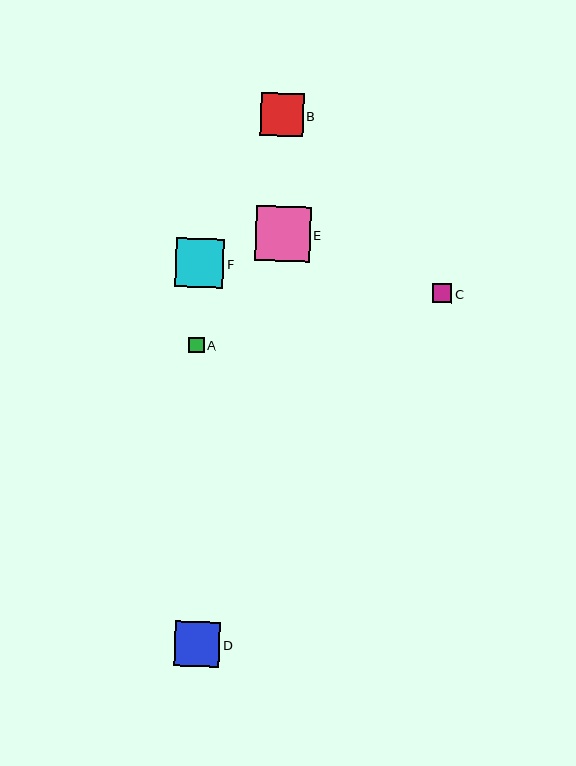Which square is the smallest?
Square A is the smallest with a size of approximately 15 pixels.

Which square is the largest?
Square E is the largest with a size of approximately 55 pixels.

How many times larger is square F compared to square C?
Square F is approximately 2.5 times the size of square C.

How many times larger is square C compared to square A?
Square C is approximately 1.3 times the size of square A.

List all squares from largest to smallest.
From largest to smallest: E, F, D, B, C, A.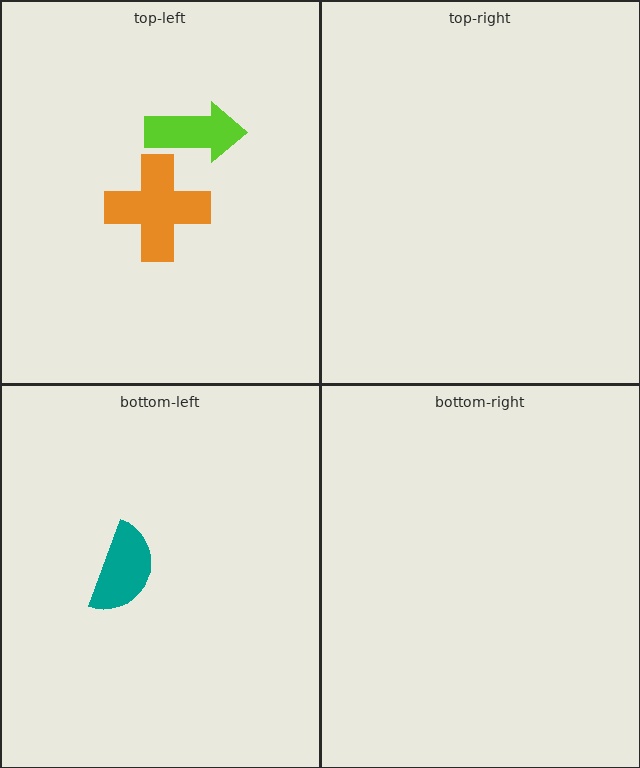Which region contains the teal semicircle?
The bottom-left region.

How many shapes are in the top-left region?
2.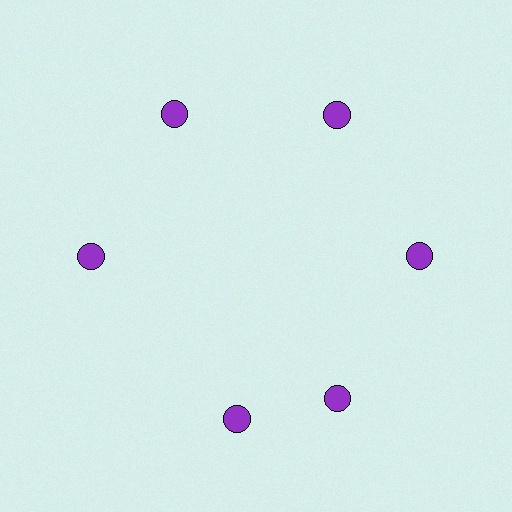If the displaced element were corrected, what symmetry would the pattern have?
It would have 6-fold rotational symmetry — the pattern would map onto itself every 60 degrees.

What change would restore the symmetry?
The symmetry would be restored by rotating it back into even spacing with its neighbors so that all 6 circles sit at equal angles and equal distance from the center.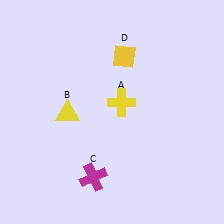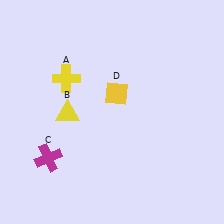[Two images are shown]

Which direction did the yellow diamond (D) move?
The yellow diamond (D) moved down.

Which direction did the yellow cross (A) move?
The yellow cross (A) moved left.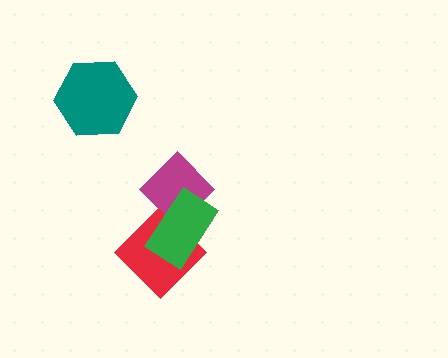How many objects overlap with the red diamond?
2 objects overlap with the red diamond.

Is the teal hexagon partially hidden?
No, no other shape covers it.